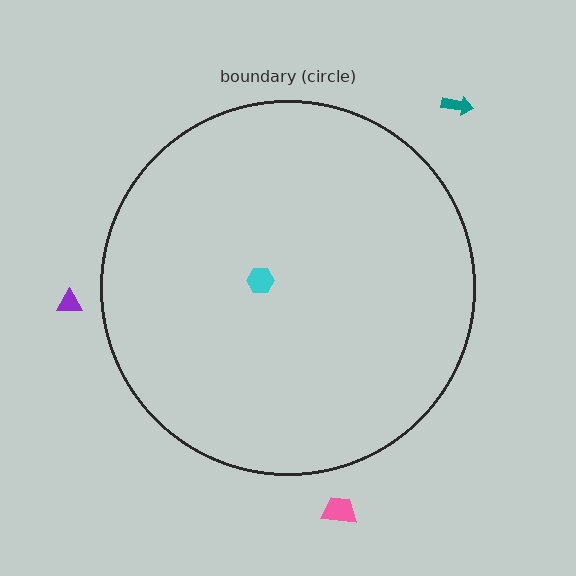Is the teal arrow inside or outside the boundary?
Outside.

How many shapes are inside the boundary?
1 inside, 3 outside.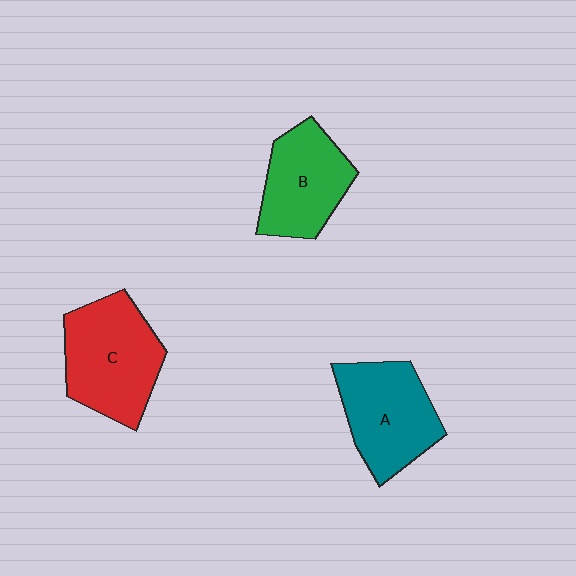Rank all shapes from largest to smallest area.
From largest to smallest: C (red), A (teal), B (green).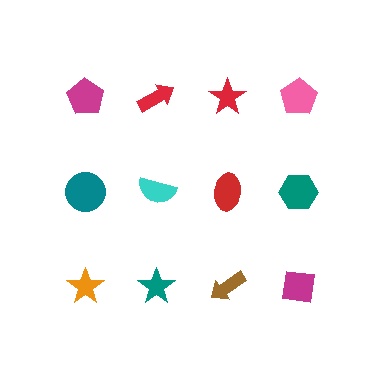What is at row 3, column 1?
An orange star.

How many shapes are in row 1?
4 shapes.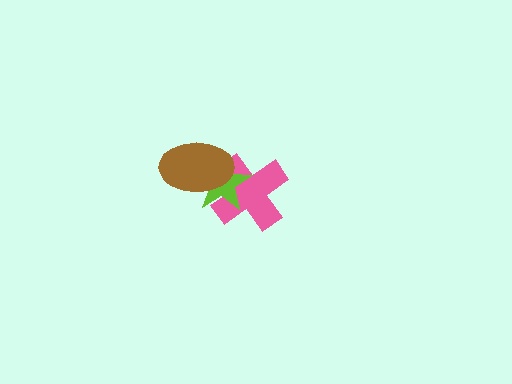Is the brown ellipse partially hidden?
No, no other shape covers it.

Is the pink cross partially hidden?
Yes, it is partially covered by another shape.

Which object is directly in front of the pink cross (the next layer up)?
The lime star is directly in front of the pink cross.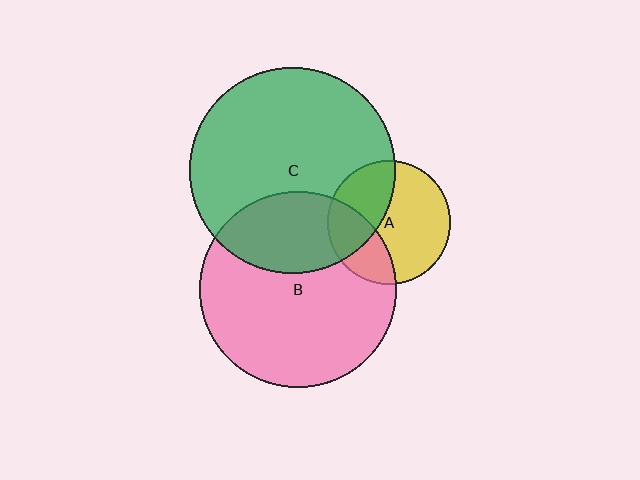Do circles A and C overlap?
Yes.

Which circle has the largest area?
Circle C (green).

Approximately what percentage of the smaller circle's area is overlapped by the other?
Approximately 35%.